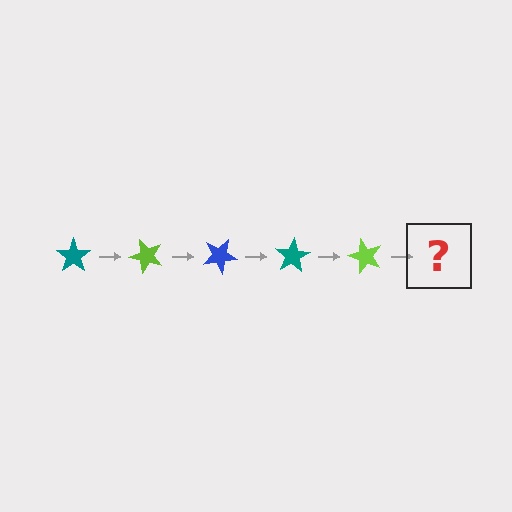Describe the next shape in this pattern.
It should be a blue star, rotated 250 degrees from the start.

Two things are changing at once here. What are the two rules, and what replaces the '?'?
The two rules are that it rotates 50 degrees each step and the color cycles through teal, lime, and blue. The '?' should be a blue star, rotated 250 degrees from the start.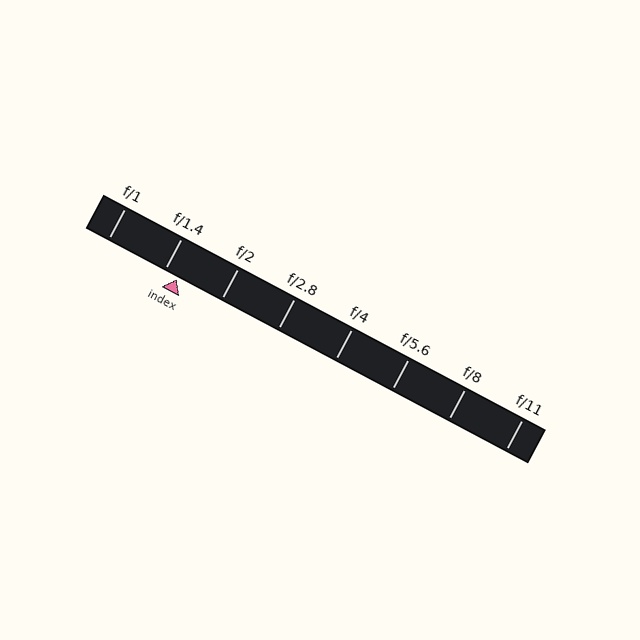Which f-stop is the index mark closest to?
The index mark is closest to f/1.4.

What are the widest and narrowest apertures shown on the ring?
The widest aperture shown is f/1 and the narrowest is f/11.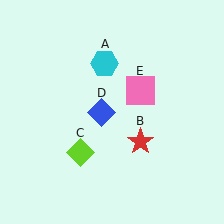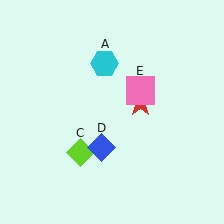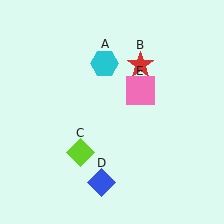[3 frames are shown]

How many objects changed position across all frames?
2 objects changed position: red star (object B), blue diamond (object D).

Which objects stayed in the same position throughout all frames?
Cyan hexagon (object A) and lime diamond (object C) and pink square (object E) remained stationary.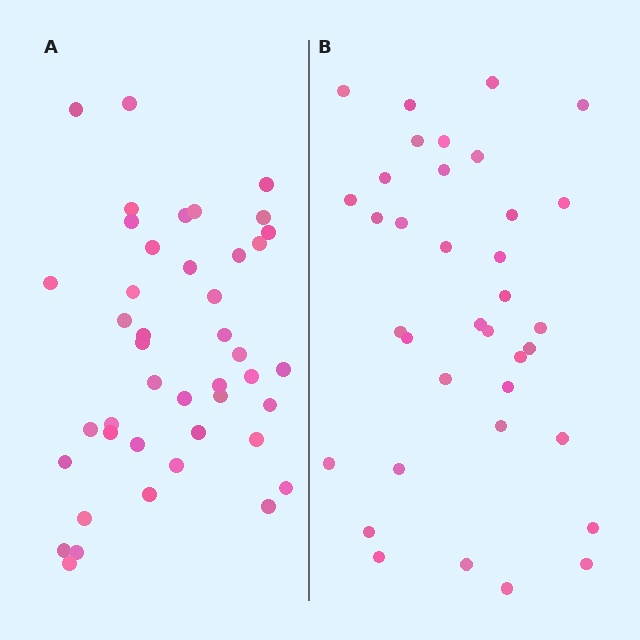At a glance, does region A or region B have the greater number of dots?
Region A (the left region) has more dots.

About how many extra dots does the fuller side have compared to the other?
Region A has roughly 8 or so more dots than region B.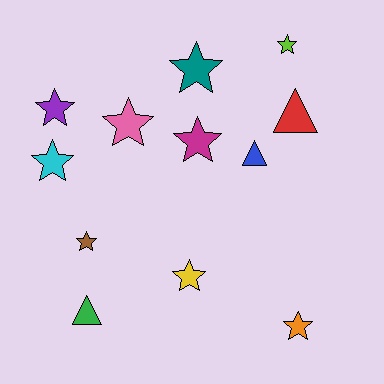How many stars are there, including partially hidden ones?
There are 9 stars.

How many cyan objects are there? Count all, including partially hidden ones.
There is 1 cyan object.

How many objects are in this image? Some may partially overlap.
There are 12 objects.